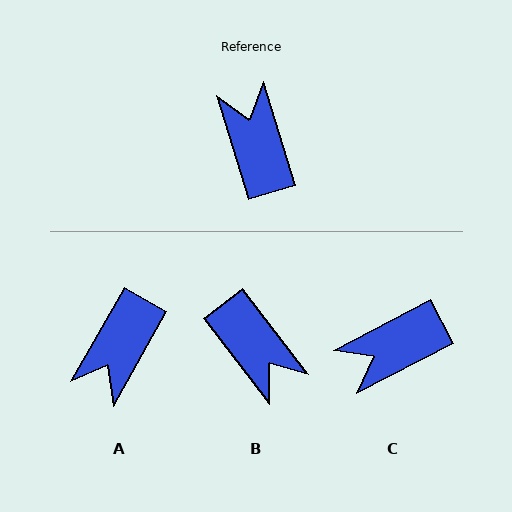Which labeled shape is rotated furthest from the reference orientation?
B, about 159 degrees away.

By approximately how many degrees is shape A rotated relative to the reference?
Approximately 134 degrees counter-clockwise.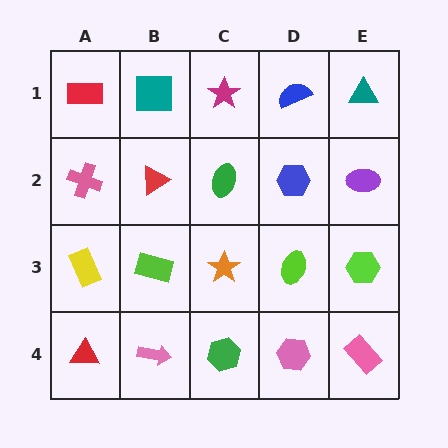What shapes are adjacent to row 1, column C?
A green ellipse (row 2, column C), a teal square (row 1, column B), a blue semicircle (row 1, column D).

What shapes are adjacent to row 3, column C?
A green ellipse (row 2, column C), a green hexagon (row 4, column C), a lime rectangle (row 3, column B), a lime ellipse (row 3, column D).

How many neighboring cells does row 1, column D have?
3.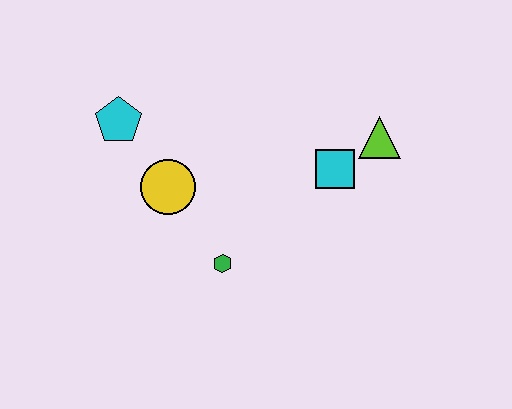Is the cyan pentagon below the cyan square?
No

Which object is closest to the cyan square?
The lime triangle is closest to the cyan square.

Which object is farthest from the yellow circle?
The lime triangle is farthest from the yellow circle.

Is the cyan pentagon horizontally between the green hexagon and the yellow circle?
No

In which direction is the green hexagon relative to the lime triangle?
The green hexagon is to the left of the lime triangle.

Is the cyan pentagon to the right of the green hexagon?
No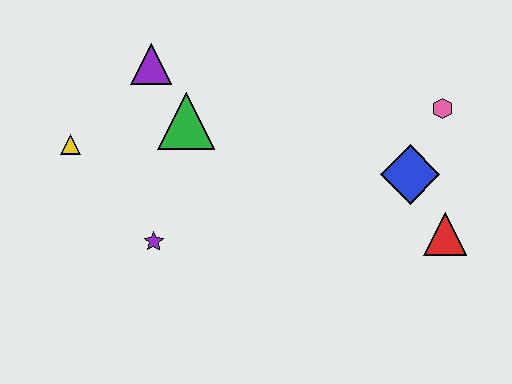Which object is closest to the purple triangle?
The green triangle is closest to the purple triangle.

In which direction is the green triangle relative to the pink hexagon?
The green triangle is to the left of the pink hexagon.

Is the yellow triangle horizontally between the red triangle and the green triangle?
No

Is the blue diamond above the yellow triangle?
No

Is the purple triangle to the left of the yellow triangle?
No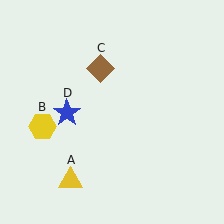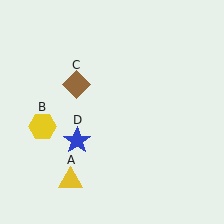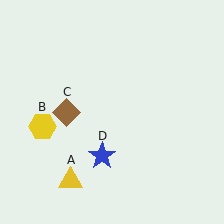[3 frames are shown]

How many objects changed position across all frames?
2 objects changed position: brown diamond (object C), blue star (object D).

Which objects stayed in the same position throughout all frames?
Yellow triangle (object A) and yellow hexagon (object B) remained stationary.